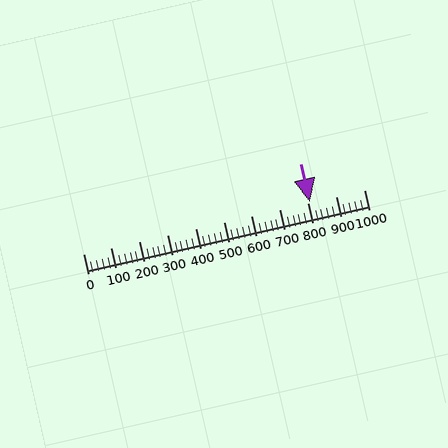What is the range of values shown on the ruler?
The ruler shows values from 0 to 1000.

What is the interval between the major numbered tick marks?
The major tick marks are spaced 100 units apart.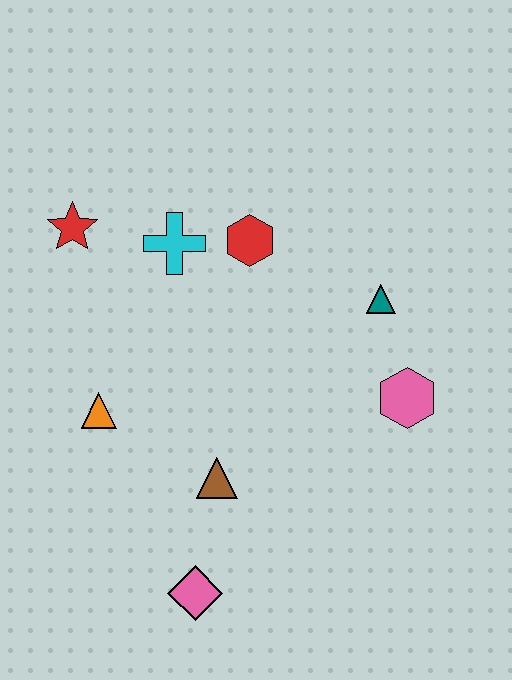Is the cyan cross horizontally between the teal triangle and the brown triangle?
No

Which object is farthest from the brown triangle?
The red star is farthest from the brown triangle.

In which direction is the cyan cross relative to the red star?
The cyan cross is to the right of the red star.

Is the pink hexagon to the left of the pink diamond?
No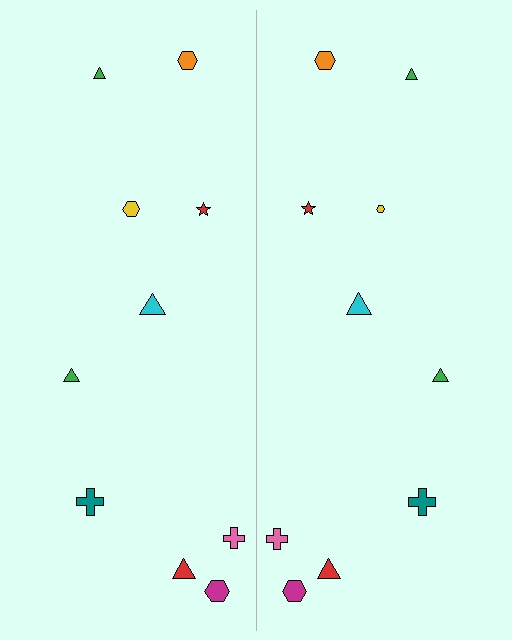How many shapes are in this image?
There are 20 shapes in this image.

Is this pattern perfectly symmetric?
No, the pattern is not perfectly symmetric. The yellow hexagon on the right side has a different size than its mirror counterpart.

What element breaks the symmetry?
The yellow hexagon on the right side has a different size than its mirror counterpart.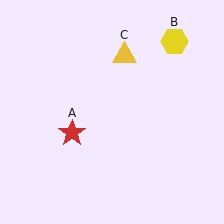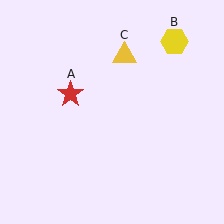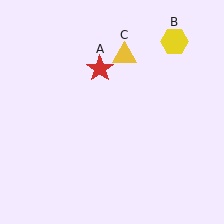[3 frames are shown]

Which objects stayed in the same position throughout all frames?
Yellow hexagon (object B) and yellow triangle (object C) remained stationary.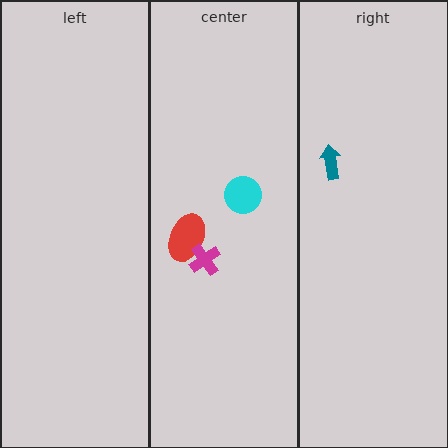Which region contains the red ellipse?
The center region.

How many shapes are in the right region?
1.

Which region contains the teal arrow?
The right region.